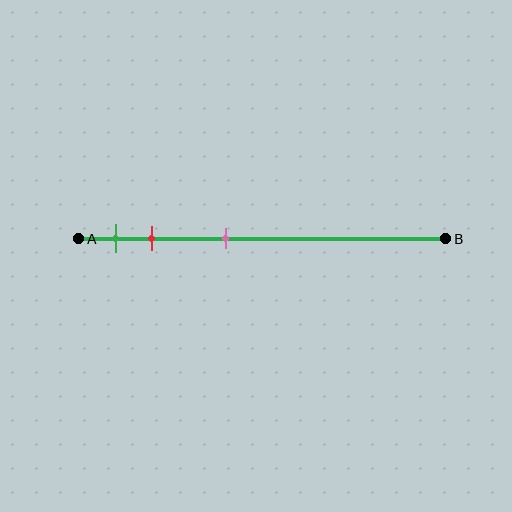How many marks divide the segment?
There are 3 marks dividing the segment.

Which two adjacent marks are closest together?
The green and red marks are the closest adjacent pair.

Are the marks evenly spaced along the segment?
No, the marks are not evenly spaced.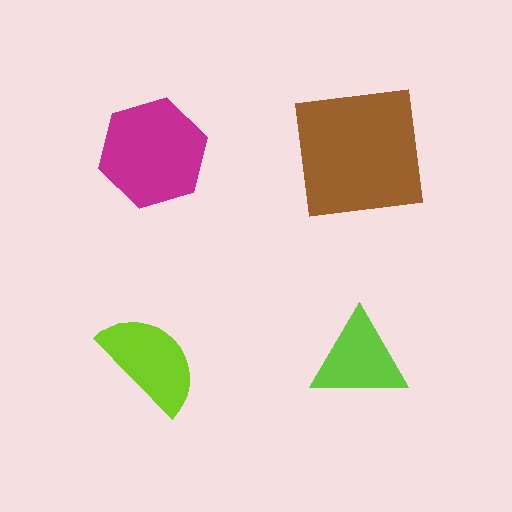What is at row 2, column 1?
A lime semicircle.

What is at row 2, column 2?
A lime triangle.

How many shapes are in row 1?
2 shapes.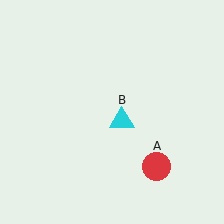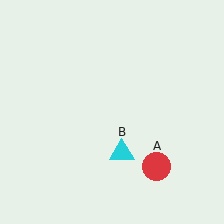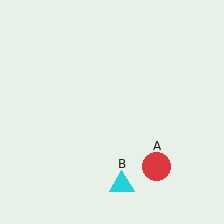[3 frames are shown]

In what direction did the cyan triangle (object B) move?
The cyan triangle (object B) moved down.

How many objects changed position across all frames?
1 object changed position: cyan triangle (object B).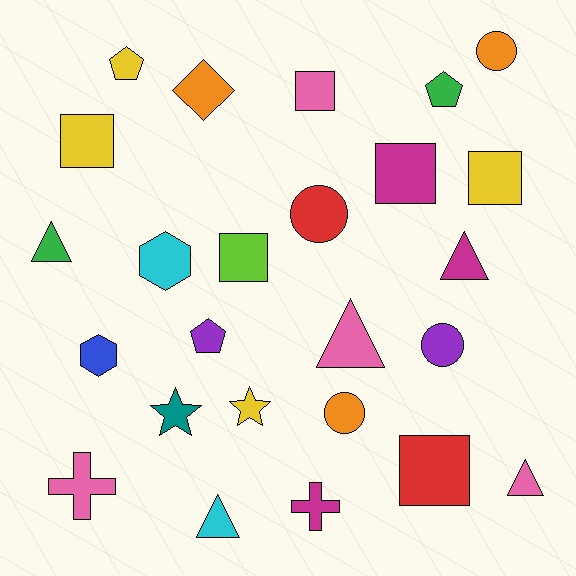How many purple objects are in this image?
There are 2 purple objects.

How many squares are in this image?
There are 6 squares.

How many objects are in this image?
There are 25 objects.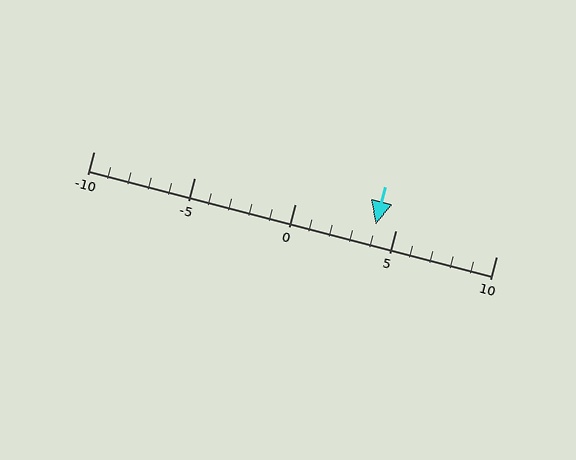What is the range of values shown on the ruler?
The ruler shows values from -10 to 10.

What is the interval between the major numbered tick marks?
The major tick marks are spaced 5 units apart.